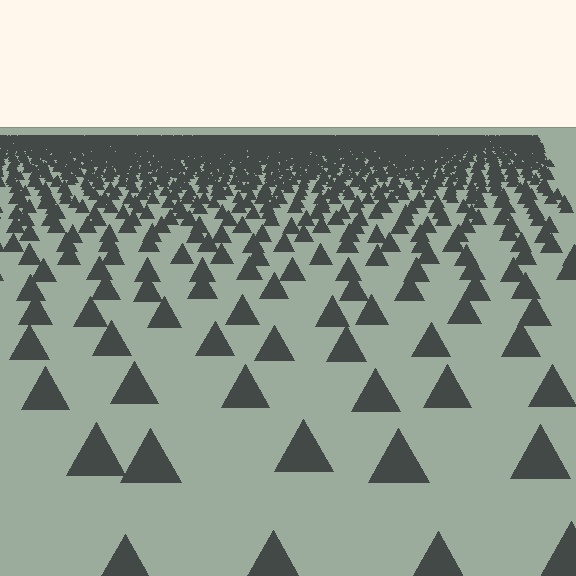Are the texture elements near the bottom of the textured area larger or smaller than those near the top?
Larger. Near the bottom, elements are closer to the viewer and appear at a bigger on-screen size.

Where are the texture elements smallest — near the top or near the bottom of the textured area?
Near the top.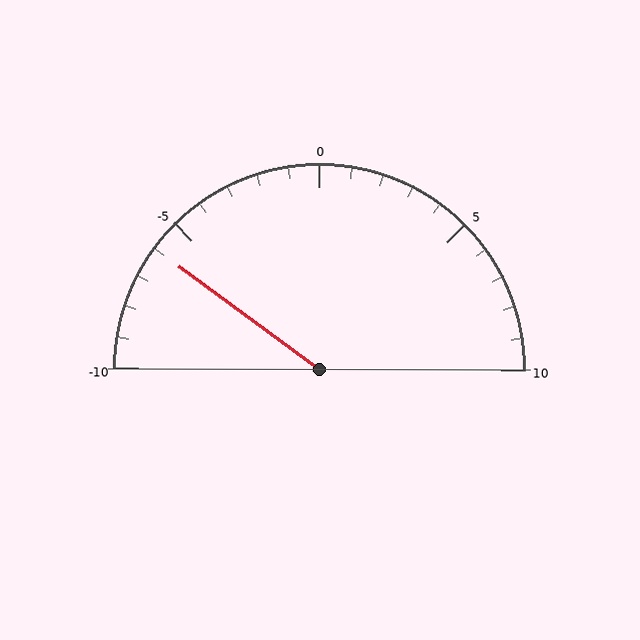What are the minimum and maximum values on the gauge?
The gauge ranges from -10 to 10.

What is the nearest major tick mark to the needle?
The nearest major tick mark is -5.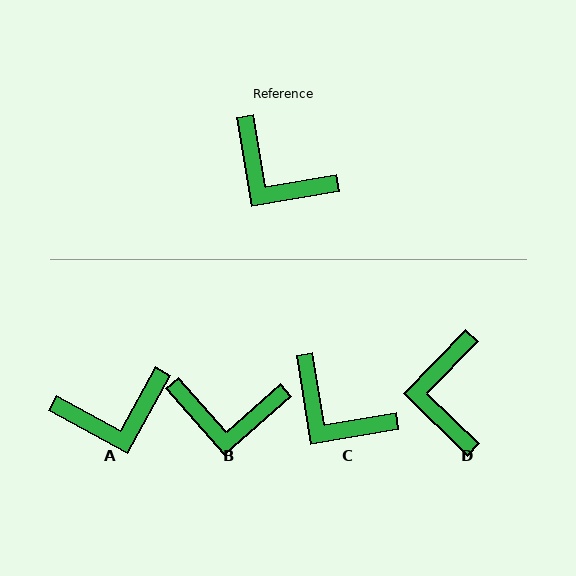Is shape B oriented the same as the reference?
No, it is off by about 32 degrees.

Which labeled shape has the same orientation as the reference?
C.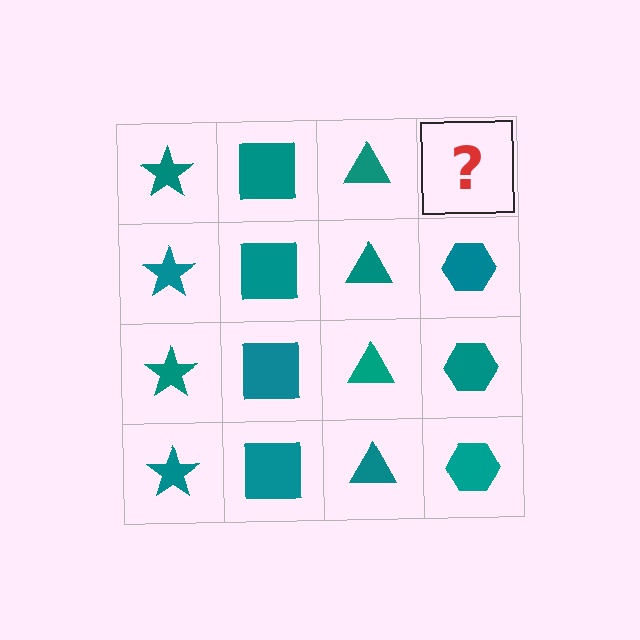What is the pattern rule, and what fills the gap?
The rule is that each column has a consistent shape. The gap should be filled with a teal hexagon.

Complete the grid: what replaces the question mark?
The question mark should be replaced with a teal hexagon.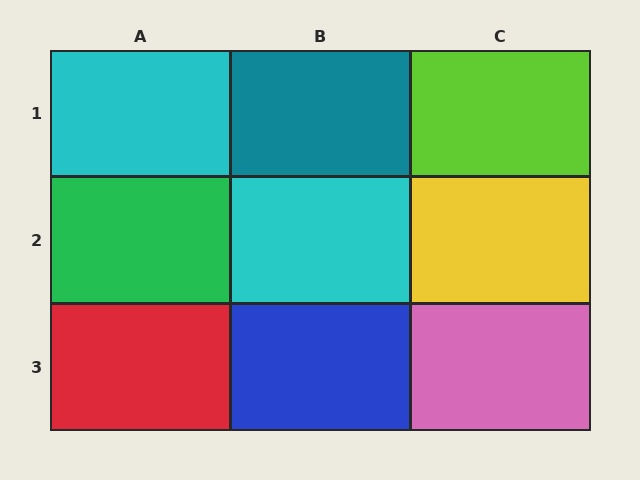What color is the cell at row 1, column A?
Cyan.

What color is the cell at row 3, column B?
Blue.